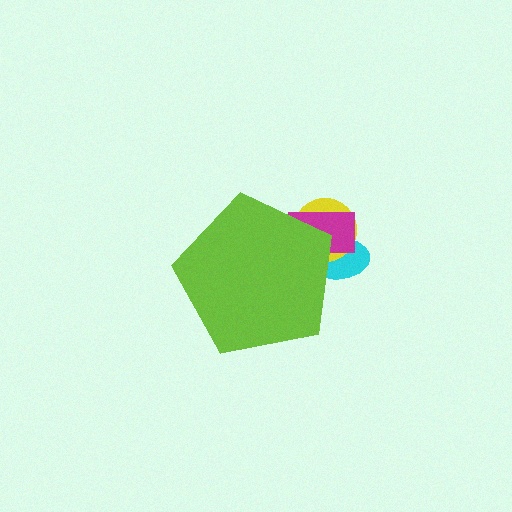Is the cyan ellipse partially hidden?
Yes, the cyan ellipse is partially hidden behind the lime pentagon.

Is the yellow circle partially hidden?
Yes, the yellow circle is partially hidden behind the lime pentagon.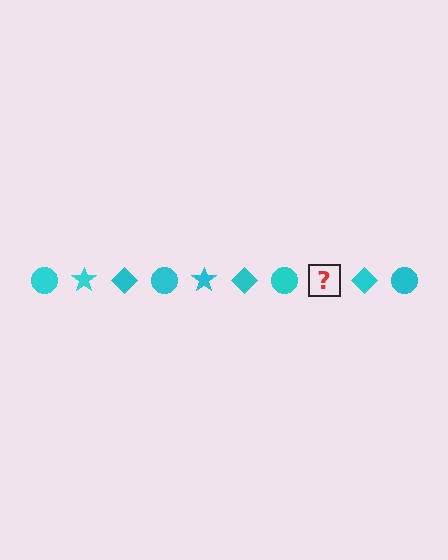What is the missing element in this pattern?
The missing element is a cyan star.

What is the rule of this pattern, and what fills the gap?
The rule is that the pattern cycles through circle, star, diamond shapes in cyan. The gap should be filled with a cyan star.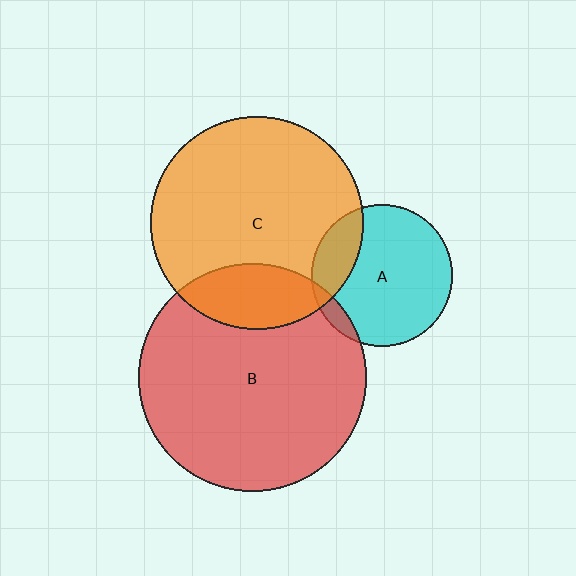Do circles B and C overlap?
Yes.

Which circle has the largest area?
Circle B (red).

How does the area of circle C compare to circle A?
Approximately 2.3 times.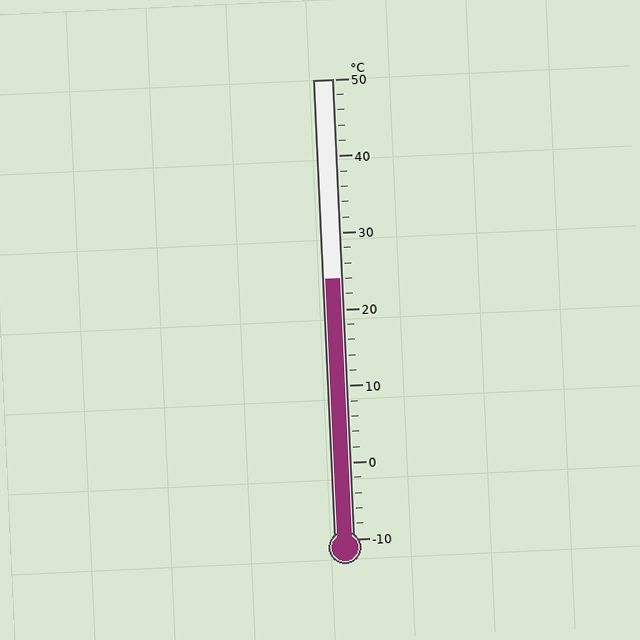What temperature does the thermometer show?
The thermometer shows approximately 24°C.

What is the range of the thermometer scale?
The thermometer scale ranges from -10°C to 50°C.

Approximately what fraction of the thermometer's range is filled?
The thermometer is filled to approximately 55% of its range.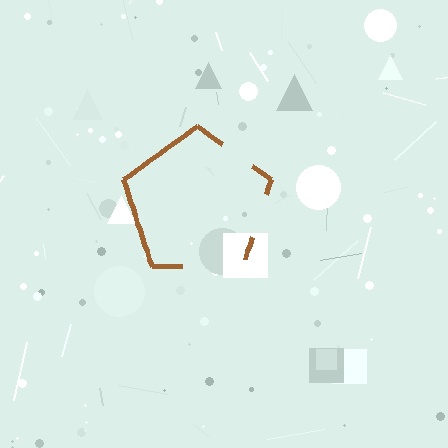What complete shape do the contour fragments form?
The contour fragments form a pentagon.